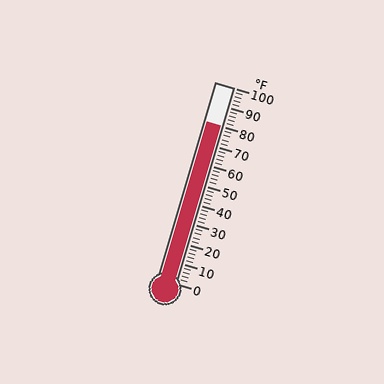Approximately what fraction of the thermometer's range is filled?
The thermometer is filled to approximately 80% of its range.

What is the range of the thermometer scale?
The thermometer scale ranges from 0°F to 100°F.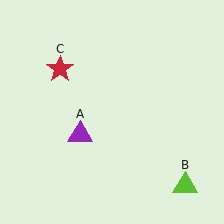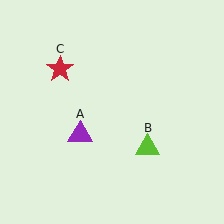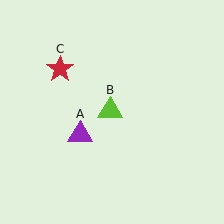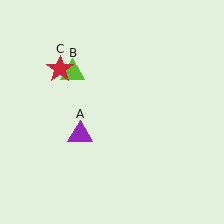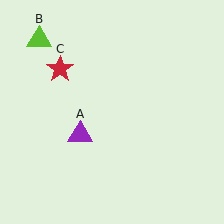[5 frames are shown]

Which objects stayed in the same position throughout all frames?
Purple triangle (object A) and red star (object C) remained stationary.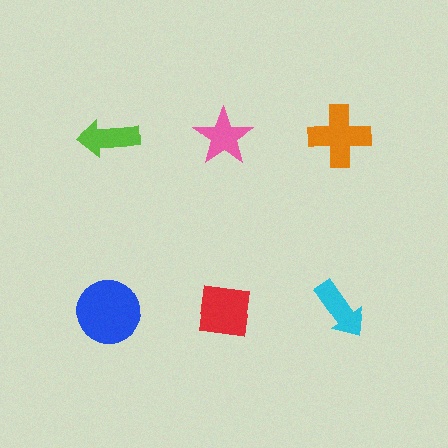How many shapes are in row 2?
3 shapes.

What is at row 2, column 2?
A red square.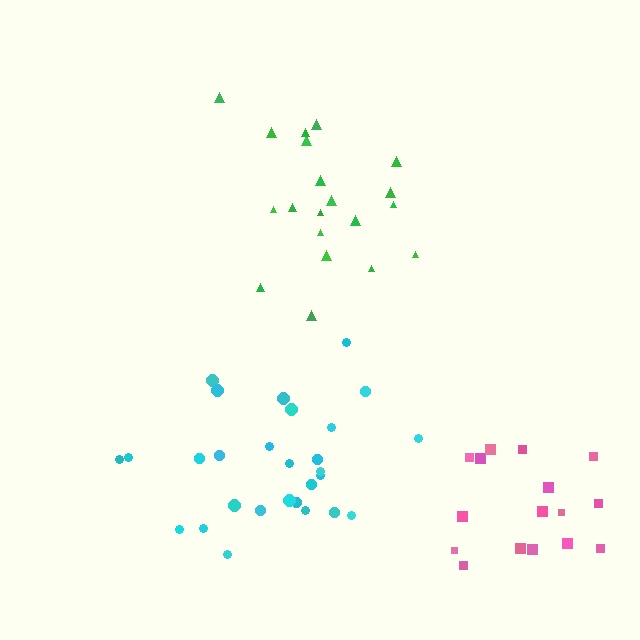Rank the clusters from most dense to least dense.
pink, cyan, green.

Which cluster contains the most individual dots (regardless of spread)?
Cyan (28).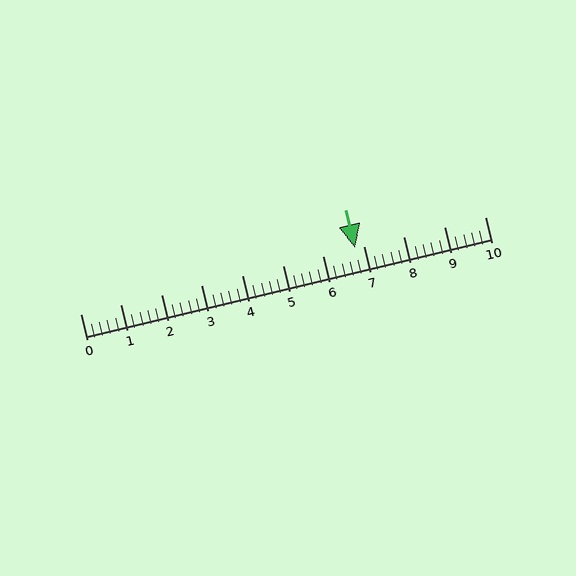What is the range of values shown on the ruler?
The ruler shows values from 0 to 10.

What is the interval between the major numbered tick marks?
The major tick marks are spaced 1 units apart.